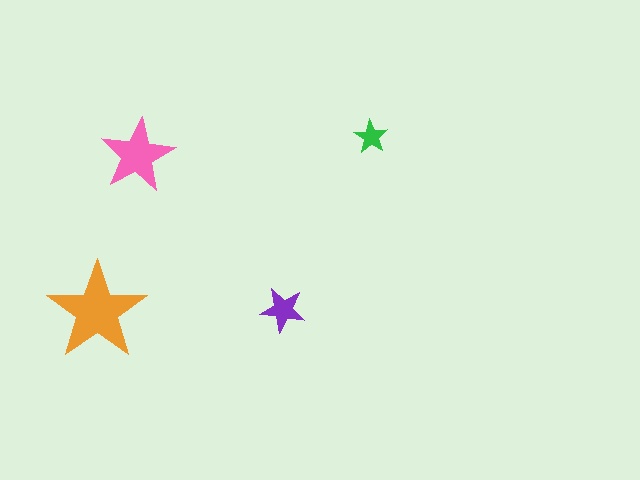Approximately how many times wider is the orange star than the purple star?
About 2 times wider.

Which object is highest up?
The green star is topmost.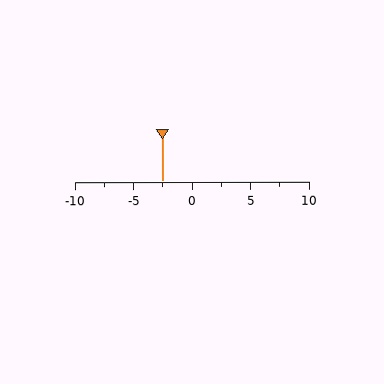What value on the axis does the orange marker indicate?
The marker indicates approximately -2.5.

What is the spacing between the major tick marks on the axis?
The major ticks are spaced 5 apart.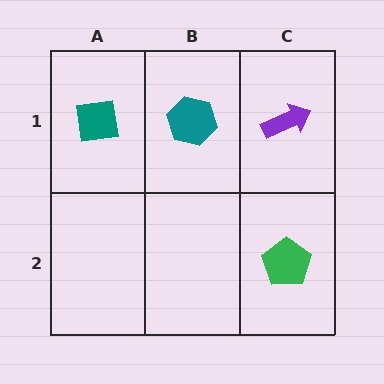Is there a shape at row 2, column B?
No, that cell is empty.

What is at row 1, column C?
A purple arrow.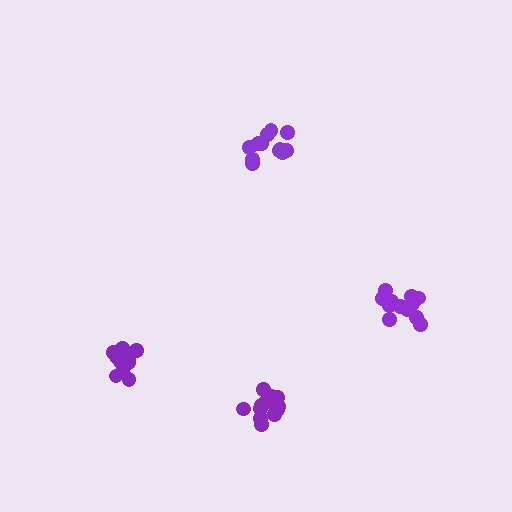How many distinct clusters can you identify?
There are 4 distinct clusters.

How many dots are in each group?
Group 1: 13 dots, Group 2: 12 dots, Group 3: 13 dots, Group 4: 12 dots (50 total).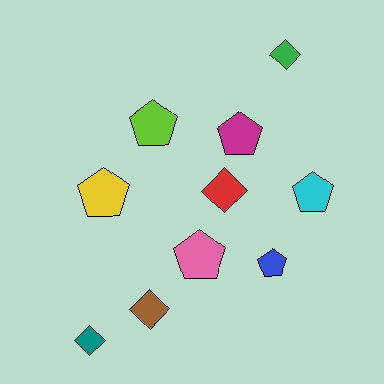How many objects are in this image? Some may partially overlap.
There are 10 objects.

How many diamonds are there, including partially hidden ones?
There are 4 diamonds.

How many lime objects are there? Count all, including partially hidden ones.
There is 1 lime object.